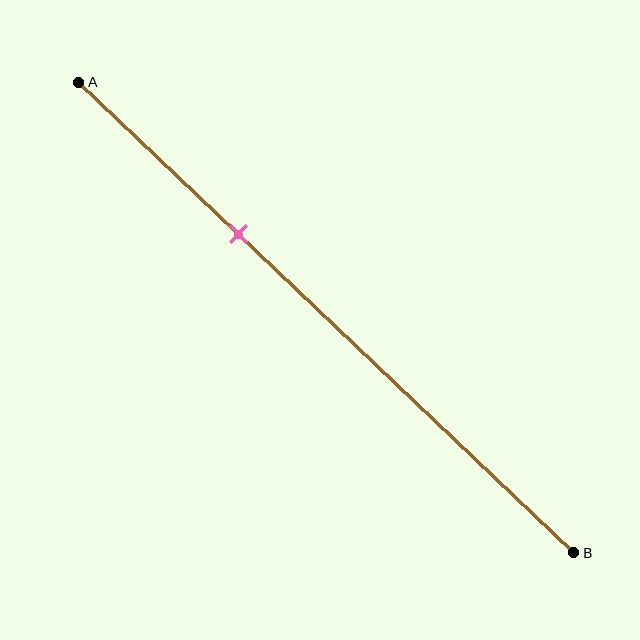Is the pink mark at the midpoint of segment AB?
No, the mark is at about 30% from A, not at the 50% midpoint.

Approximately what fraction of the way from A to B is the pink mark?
The pink mark is approximately 30% of the way from A to B.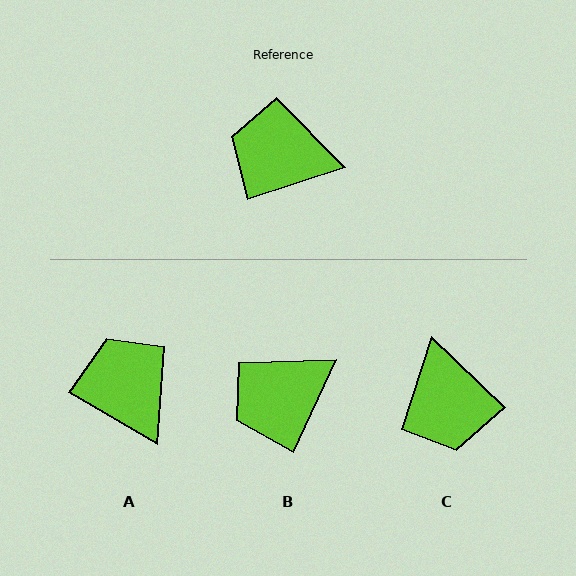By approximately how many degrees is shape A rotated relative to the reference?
Approximately 49 degrees clockwise.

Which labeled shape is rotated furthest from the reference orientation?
C, about 118 degrees away.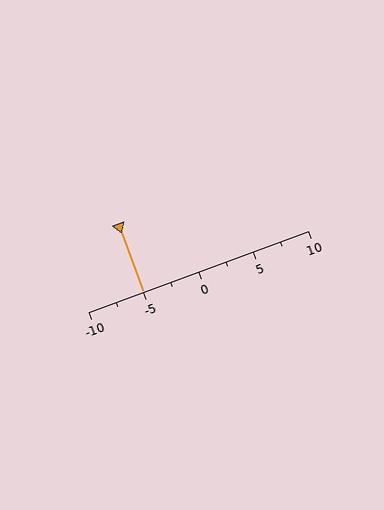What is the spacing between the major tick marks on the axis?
The major ticks are spaced 5 apart.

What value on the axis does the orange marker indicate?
The marker indicates approximately -5.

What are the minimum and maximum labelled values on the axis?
The axis runs from -10 to 10.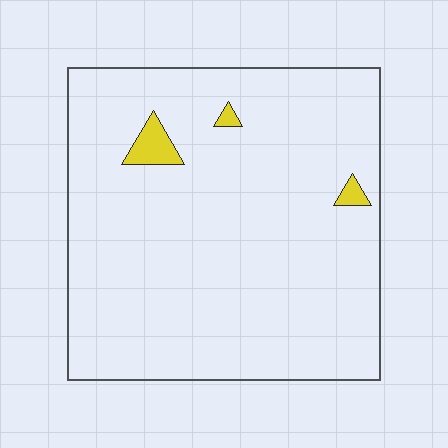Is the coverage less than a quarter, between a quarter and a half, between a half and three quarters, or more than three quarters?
Less than a quarter.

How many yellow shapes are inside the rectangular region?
3.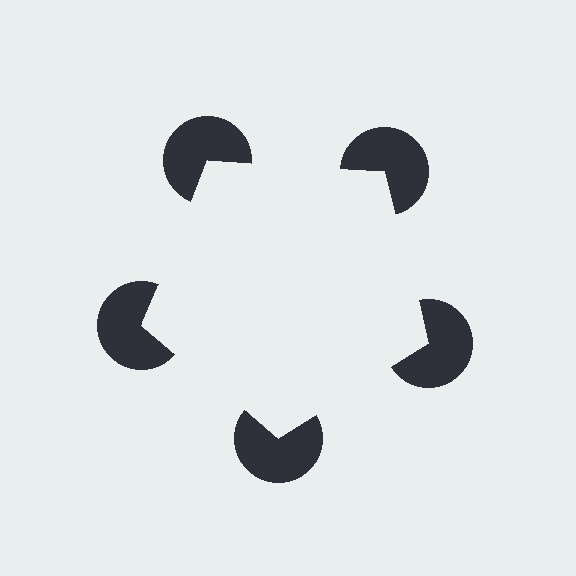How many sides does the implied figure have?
5 sides.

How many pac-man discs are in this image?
There are 5 — one at each vertex of the illusory pentagon.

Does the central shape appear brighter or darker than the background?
It typically appears slightly brighter than the background, even though no actual brightness change is drawn.